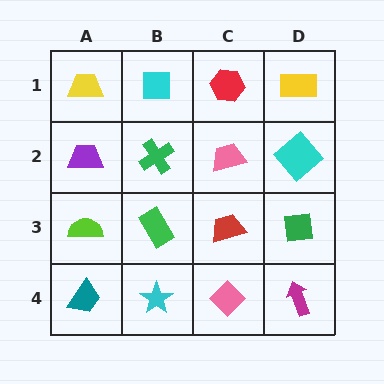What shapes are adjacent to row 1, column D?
A cyan diamond (row 2, column D), a red hexagon (row 1, column C).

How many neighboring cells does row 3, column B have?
4.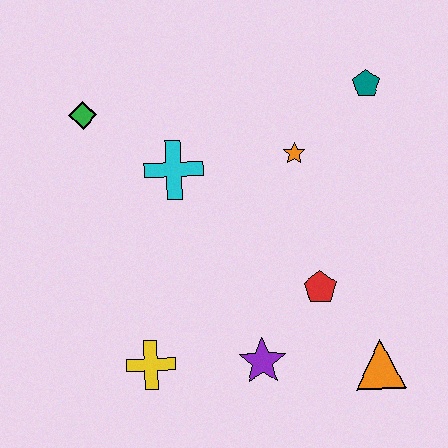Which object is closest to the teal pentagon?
The orange star is closest to the teal pentagon.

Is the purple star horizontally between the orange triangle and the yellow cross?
Yes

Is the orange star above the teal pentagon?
No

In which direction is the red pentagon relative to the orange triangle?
The red pentagon is above the orange triangle.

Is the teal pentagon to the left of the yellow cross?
No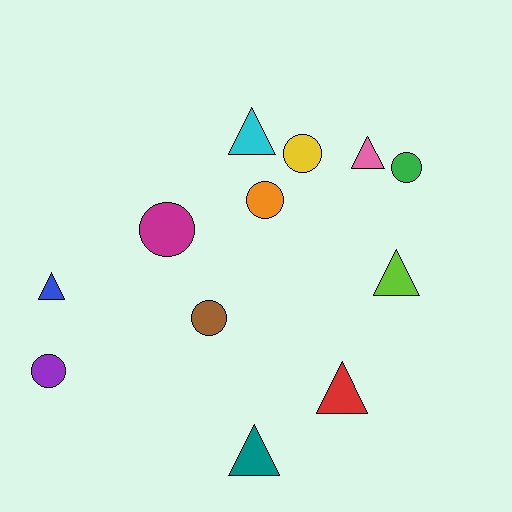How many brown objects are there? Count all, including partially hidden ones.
There is 1 brown object.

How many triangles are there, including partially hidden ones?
There are 6 triangles.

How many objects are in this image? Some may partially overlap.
There are 12 objects.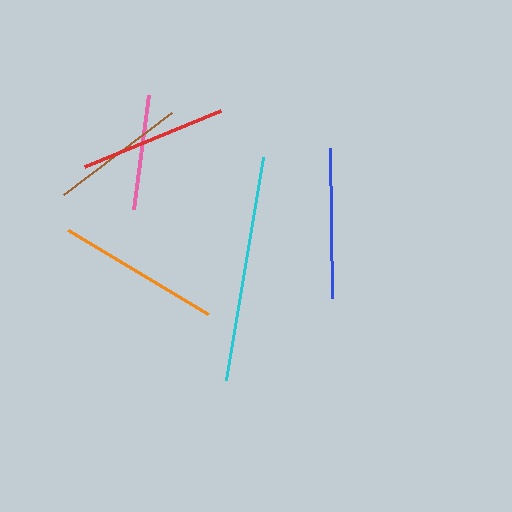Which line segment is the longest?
The cyan line is the longest at approximately 226 pixels.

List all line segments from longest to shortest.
From longest to shortest: cyan, orange, blue, red, brown, pink.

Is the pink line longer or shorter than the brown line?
The brown line is longer than the pink line.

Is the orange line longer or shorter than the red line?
The orange line is longer than the red line.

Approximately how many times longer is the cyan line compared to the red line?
The cyan line is approximately 1.5 times the length of the red line.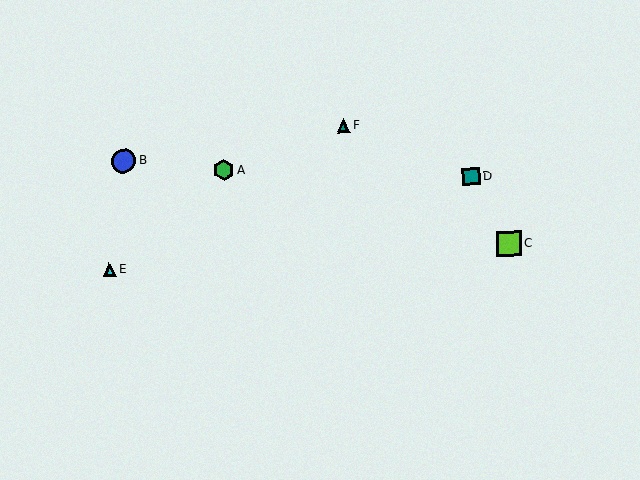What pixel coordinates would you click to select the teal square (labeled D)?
Click at (471, 176) to select the teal square D.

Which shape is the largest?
The lime square (labeled C) is the largest.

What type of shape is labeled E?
Shape E is a cyan triangle.